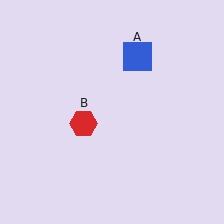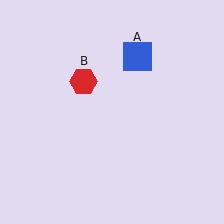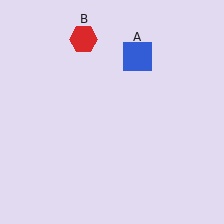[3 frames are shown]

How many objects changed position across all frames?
1 object changed position: red hexagon (object B).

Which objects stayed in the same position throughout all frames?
Blue square (object A) remained stationary.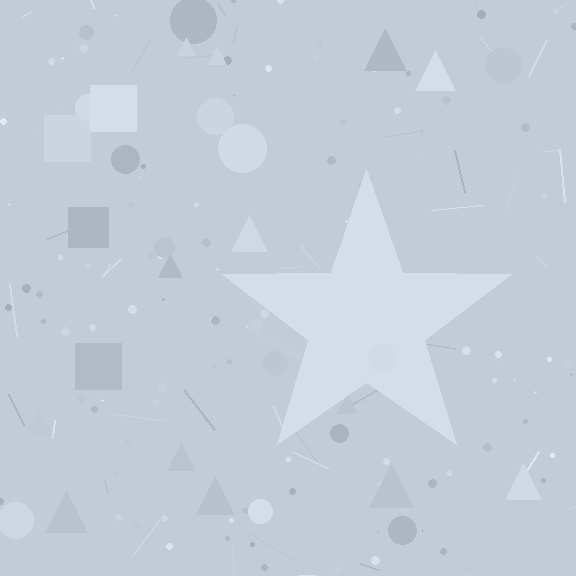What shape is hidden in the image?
A star is hidden in the image.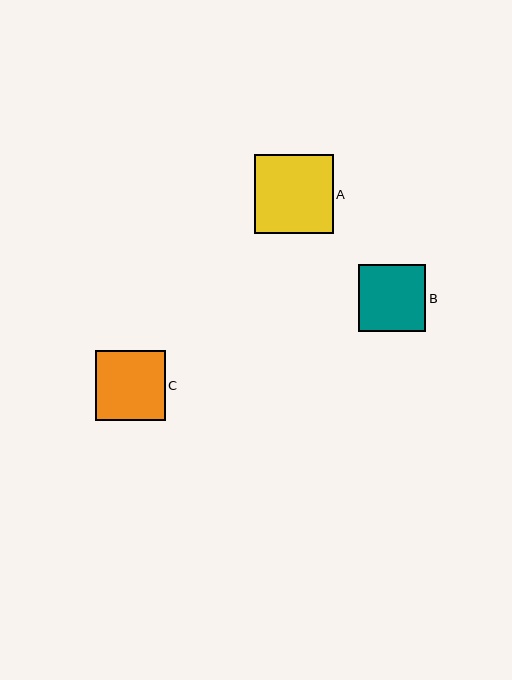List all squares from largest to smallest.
From largest to smallest: A, C, B.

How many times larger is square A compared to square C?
Square A is approximately 1.1 times the size of square C.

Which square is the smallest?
Square B is the smallest with a size of approximately 67 pixels.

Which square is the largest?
Square A is the largest with a size of approximately 78 pixels.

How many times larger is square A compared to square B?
Square A is approximately 1.2 times the size of square B.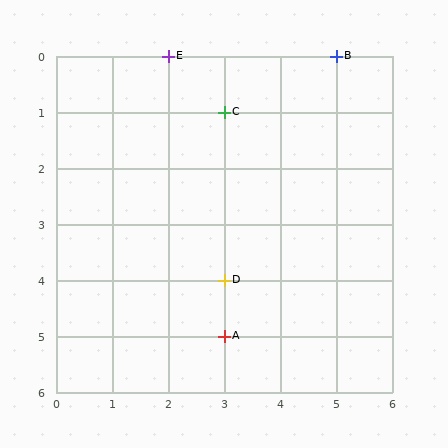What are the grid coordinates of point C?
Point C is at grid coordinates (3, 1).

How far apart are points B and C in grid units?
Points B and C are 2 columns and 1 row apart (about 2.2 grid units diagonally).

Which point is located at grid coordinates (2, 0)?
Point E is at (2, 0).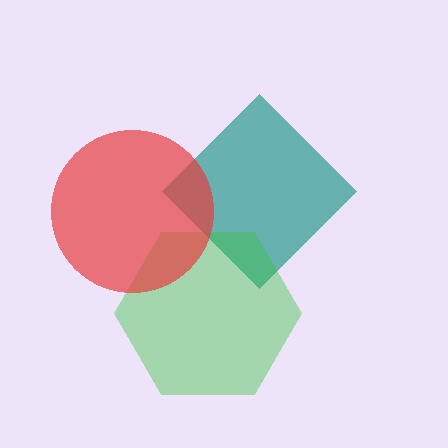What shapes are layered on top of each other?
The layered shapes are: a teal diamond, a green hexagon, a red circle.